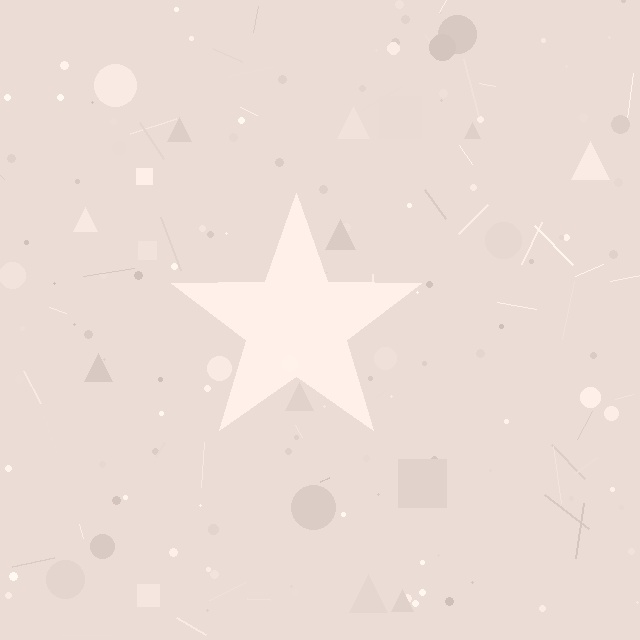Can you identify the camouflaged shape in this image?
The camouflaged shape is a star.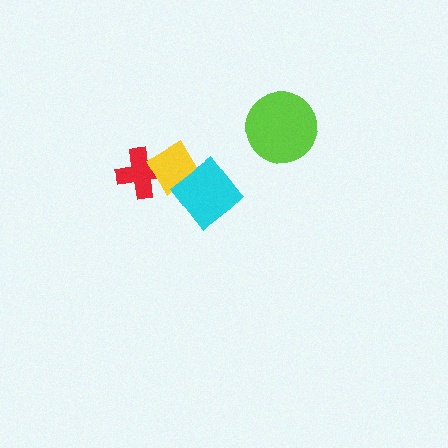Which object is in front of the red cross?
The yellow diamond is in front of the red cross.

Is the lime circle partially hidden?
No, no other shape covers it.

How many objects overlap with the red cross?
1 object overlaps with the red cross.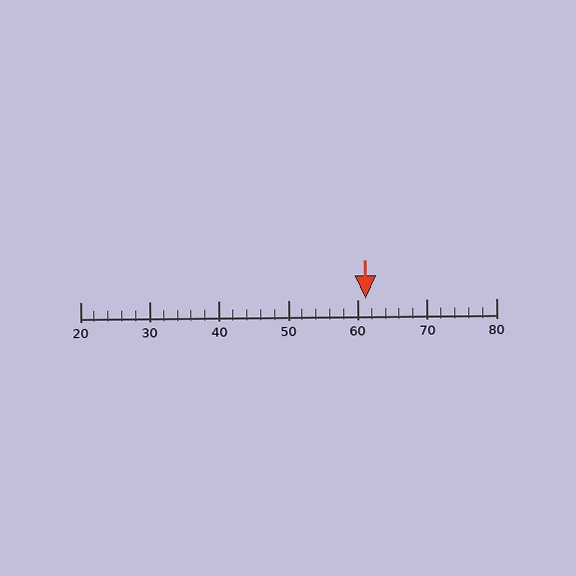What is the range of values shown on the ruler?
The ruler shows values from 20 to 80.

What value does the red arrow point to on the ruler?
The red arrow points to approximately 61.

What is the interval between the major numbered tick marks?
The major tick marks are spaced 10 units apart.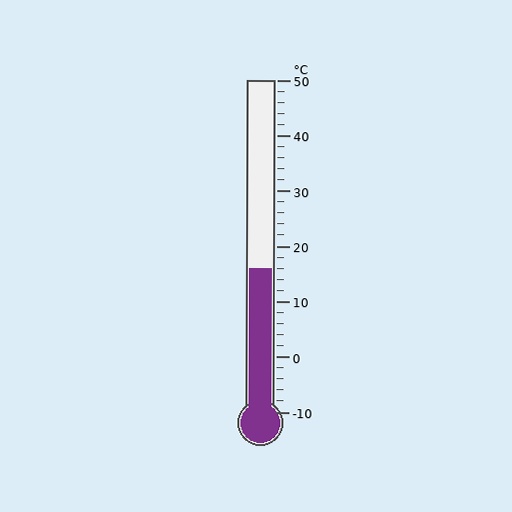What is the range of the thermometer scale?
The thermometer scale ranges from -10°C to 50°C.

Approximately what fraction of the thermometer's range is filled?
The thermometer is filled to approximately 45% of its range.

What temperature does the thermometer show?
The thermometer shows approximately 16°C.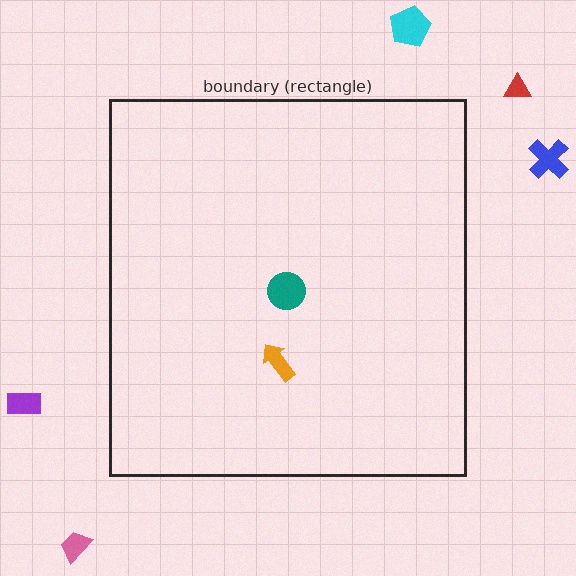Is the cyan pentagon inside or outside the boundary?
Outside.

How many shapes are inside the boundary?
2 inside, 5 outside.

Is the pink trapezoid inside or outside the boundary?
Outside.